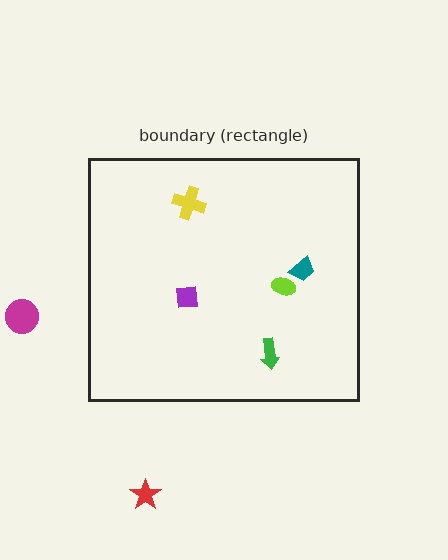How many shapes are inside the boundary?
5 inside, 2 outside.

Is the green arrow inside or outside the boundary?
Inside.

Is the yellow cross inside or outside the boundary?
Inside.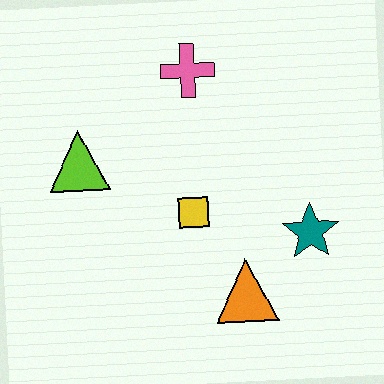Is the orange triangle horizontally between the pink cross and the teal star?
Yes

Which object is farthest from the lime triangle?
The teal star is farthest from the lime triangle.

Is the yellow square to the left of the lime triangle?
No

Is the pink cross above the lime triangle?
Yes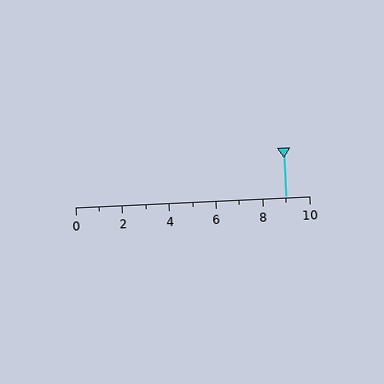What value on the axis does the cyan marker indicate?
The marker indicates approximately 9.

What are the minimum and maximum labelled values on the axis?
The axis runs from 0 to 10.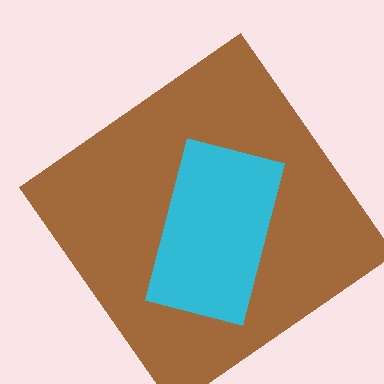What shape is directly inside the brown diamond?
The cyan rectangle.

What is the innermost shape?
The cyan rectangle.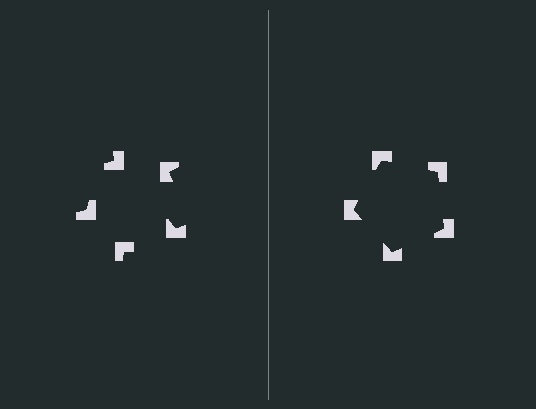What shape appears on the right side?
An illusory pentagon.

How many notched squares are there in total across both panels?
10 — 5 on each side.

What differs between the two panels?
The notched squares are positioned identically on both sides; only the wedge orientations differ. On the right they align to a pentagon; on the left they are misaligned.